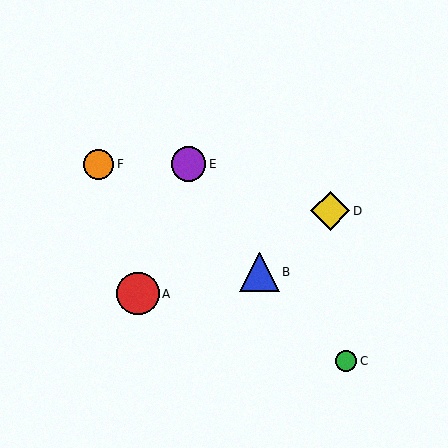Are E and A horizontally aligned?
No, E is at y≈164 and A is at y≈294.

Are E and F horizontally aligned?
Yes, both are at y≈164.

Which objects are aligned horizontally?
Objects E, F are aligned horizontally.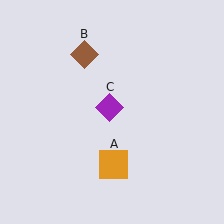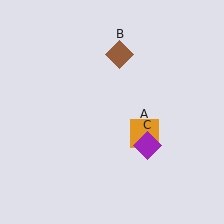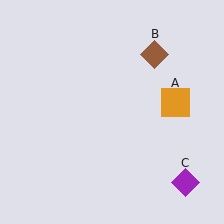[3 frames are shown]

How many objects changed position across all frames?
3 objects changed position: orange square (object A), brown diamond (object B), purple diamond (object C).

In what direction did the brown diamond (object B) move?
The brown diamond (object B) moved right.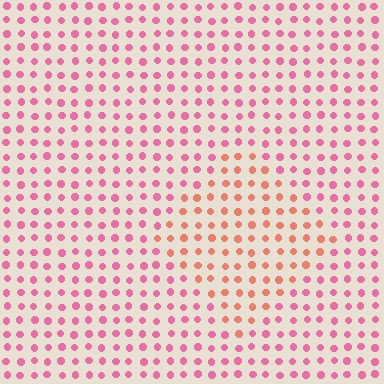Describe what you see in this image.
The image is filled with small pink elements in a uniform arrangement. A diamond-shaped region is visible where the elements are tinted to a slightly different hue, forming a subtle color boundary.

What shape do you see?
I see a diamond.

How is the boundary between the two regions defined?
The boundary is defined purely by a slight shift in hue (about 35 degrees). Spacing, size, and orientation are identical on both sides.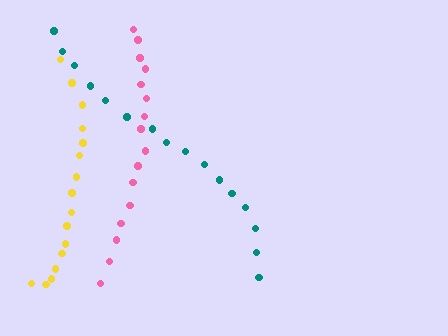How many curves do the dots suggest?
There are 3 distinct paths.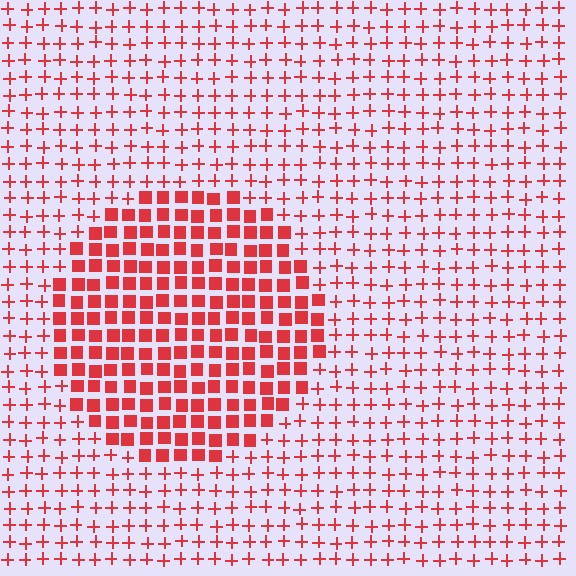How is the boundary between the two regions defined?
The boundary is defined by a change in element shape: squares inside vs. plus signs outside. All elements share the same color and spacing.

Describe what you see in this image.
The image is filled with small red elements arranged in a uniform grid. A circle-shaped region contains squares, while the surrounding area contains plus signs. The boundary is defined purely by the change in element shape.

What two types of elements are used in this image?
The image uses squares inside the circle region and plus signs outside it.